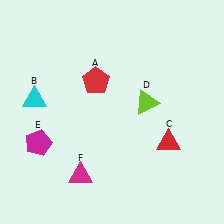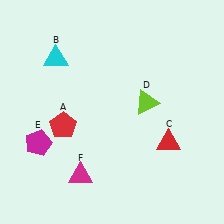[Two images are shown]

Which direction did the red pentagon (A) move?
The red pentagon (A) moved down.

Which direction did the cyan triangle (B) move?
The cyan triangle (B) moved up.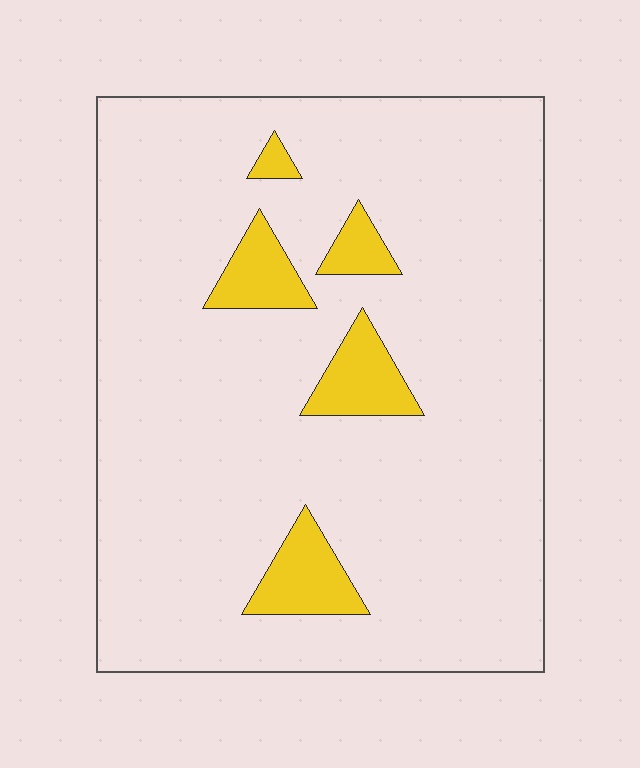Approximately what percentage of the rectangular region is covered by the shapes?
Approximately 10%.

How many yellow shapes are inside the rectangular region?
5.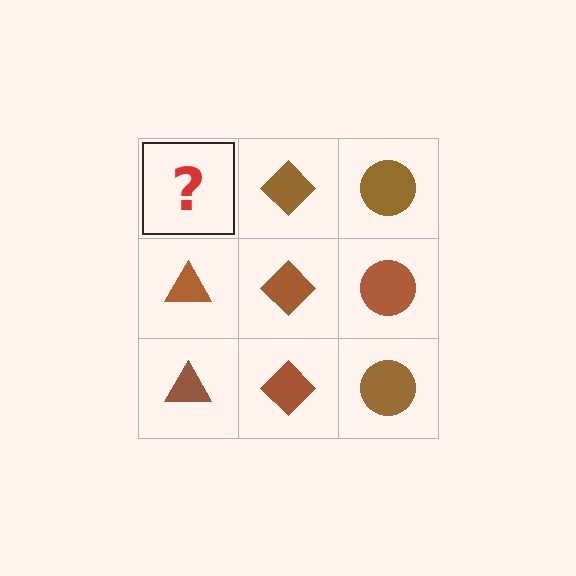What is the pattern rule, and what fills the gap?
The rule is that each column has a consistent shape. The gap should be filled with a brown triangle.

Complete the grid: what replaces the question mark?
The question mark should be replaced with a brown triangle.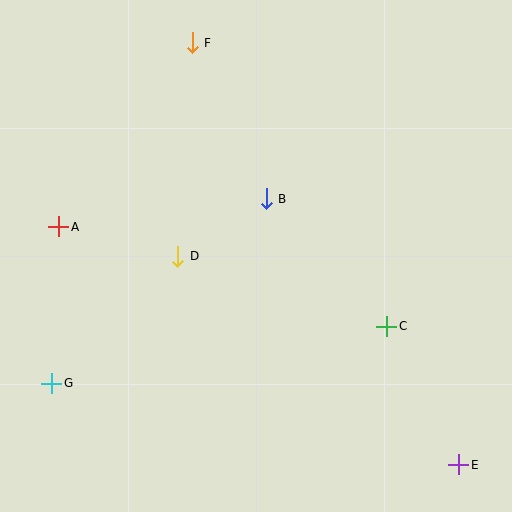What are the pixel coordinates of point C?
Point C is at (387, 326).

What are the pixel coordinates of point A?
Point A is at (59, 227).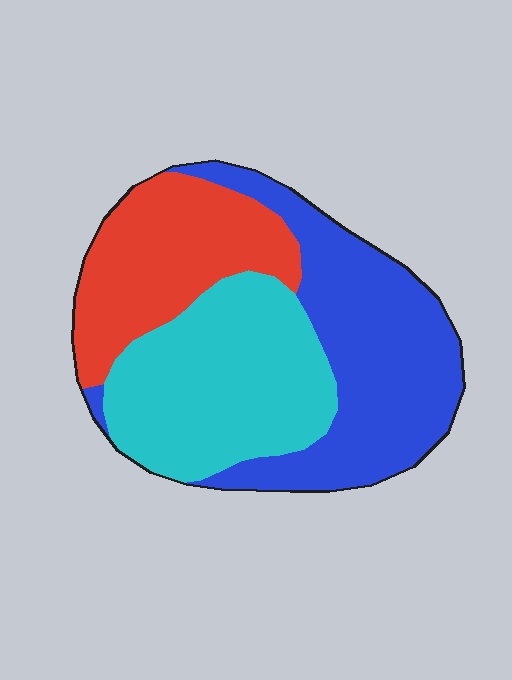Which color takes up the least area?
Red, at roughly 25%.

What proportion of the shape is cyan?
Cyan takes up between a third and a half of the shape.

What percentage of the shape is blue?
Blue takes up about three eighths (3/8) of the shape.